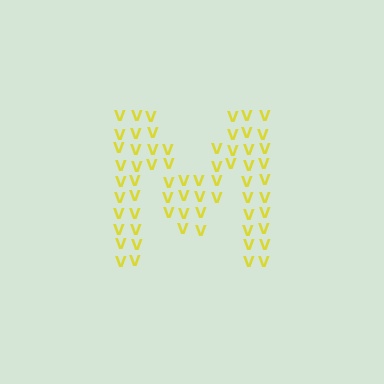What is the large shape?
The large shape is the letter M.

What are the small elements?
The small elements are letter V's.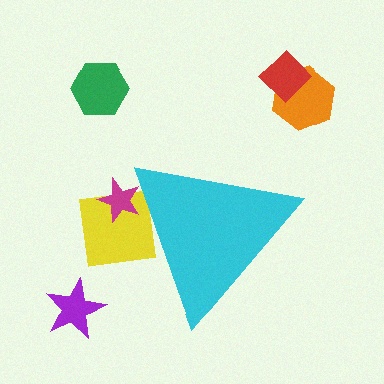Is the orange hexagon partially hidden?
No, the orange hexagon is fully visible.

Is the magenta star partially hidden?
Yes, the magenta star is partially hidden behind the cyan triangle.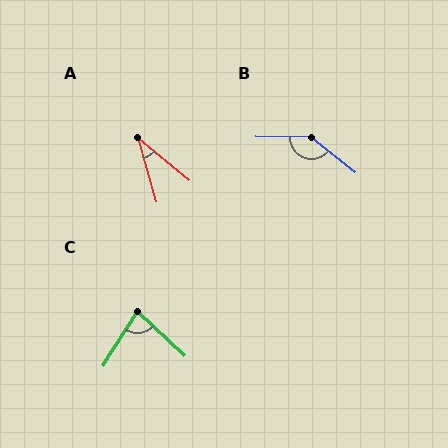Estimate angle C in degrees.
Approximately 79 degrees.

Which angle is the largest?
B, at approximately 142 degrees.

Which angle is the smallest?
A, at approximately 35 degrees.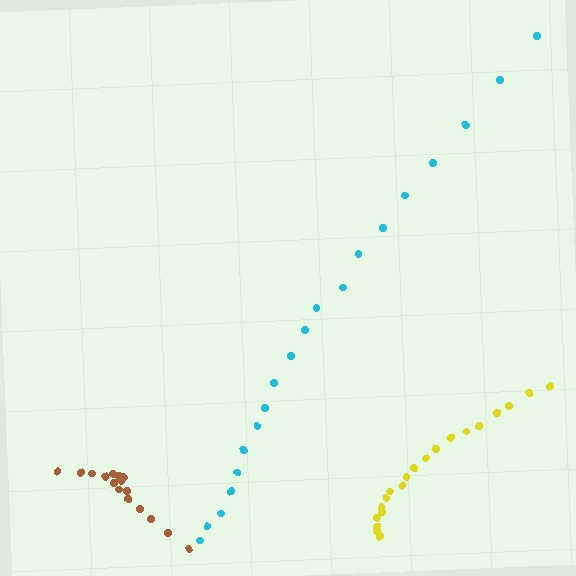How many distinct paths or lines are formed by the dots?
There are 3 distinct paths.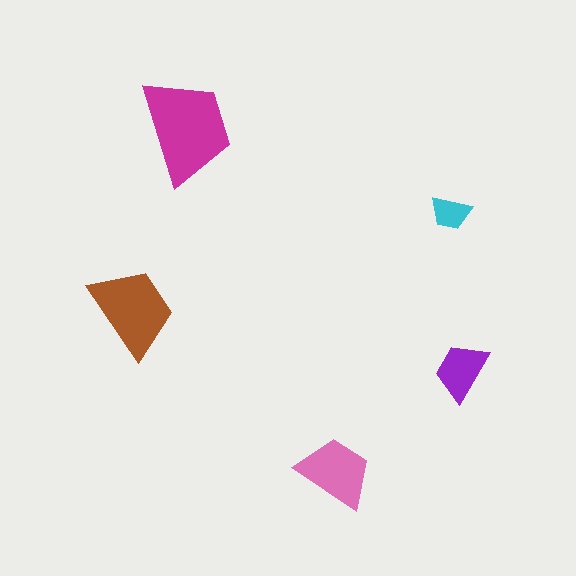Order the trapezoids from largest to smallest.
the magenta one, the brown one, the pink one, the purple one, the cyan one.